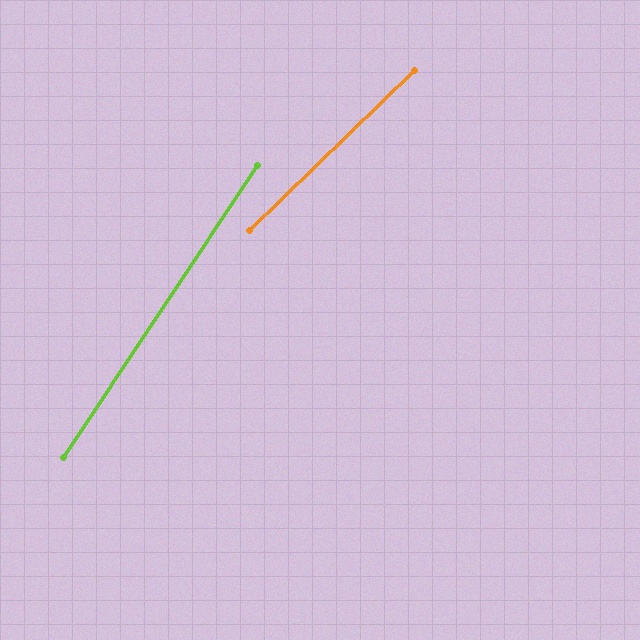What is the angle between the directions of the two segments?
Approximately 12 degrees.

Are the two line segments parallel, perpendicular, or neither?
Neither parallel nor perpendicular — they differ by about 12°.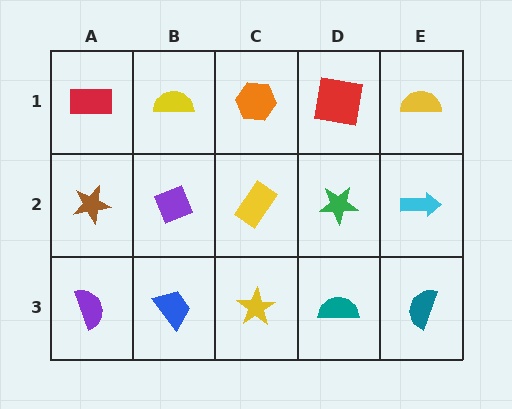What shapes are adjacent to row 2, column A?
A red rectangle (row 1, column A), a purple semicircle (row 3, column A), a purple diamond (row 2, column B).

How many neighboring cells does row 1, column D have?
3.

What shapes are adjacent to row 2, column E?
A yellow semicircle (row 1, column E), a teal semicircle (row 3, column E), a green star (row 2, column D).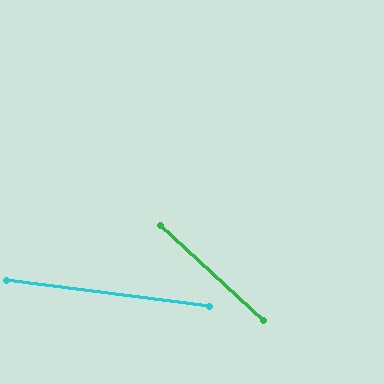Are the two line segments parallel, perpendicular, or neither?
Neither parallel nor perpendicular — they differ by about 36°.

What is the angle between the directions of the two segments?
Approximately 36 degrees.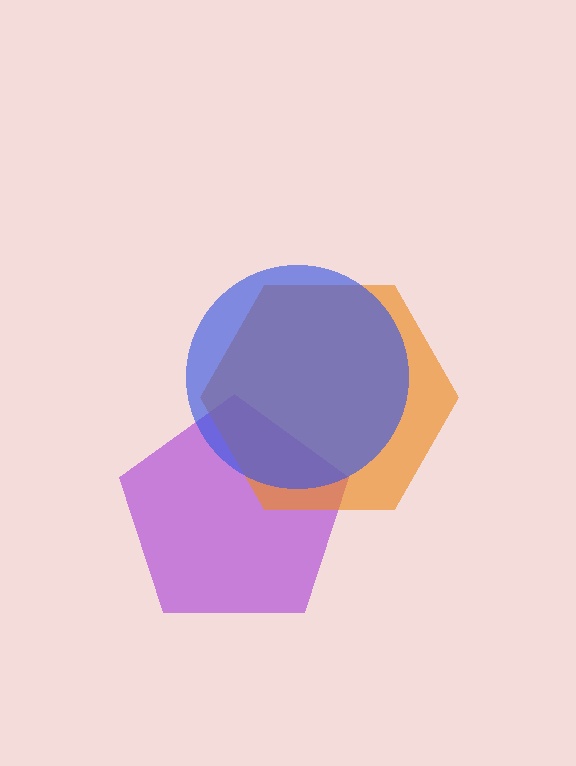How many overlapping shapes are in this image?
There are 3 overlapping shapes in the image.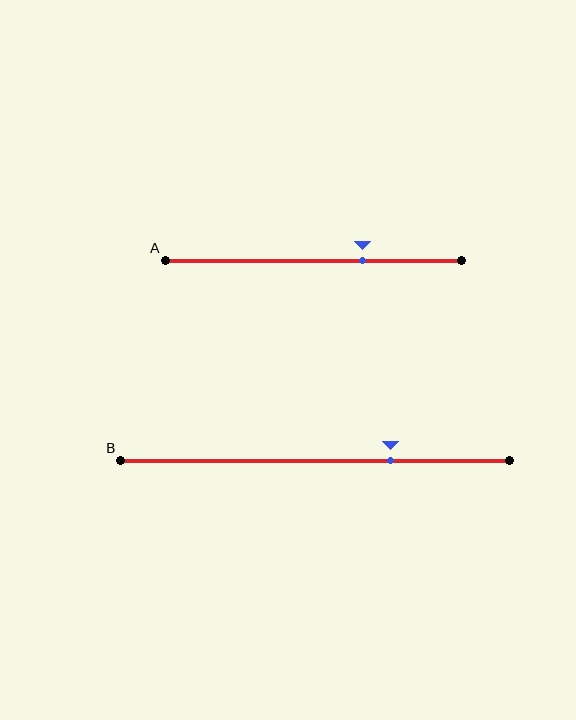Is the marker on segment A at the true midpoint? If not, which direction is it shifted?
No, the marker on segment A is shifted to the right by about 17% of the segment length.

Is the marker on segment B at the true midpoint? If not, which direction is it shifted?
No, the marker on segment B is shifted to the right by about 19% of the segment length.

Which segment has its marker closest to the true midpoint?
Segment A has its marker closest to the true midpoint.